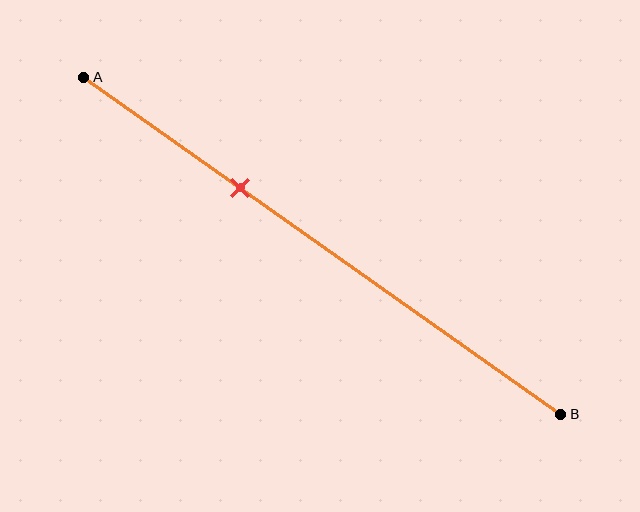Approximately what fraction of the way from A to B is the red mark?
The red mark is approximately 35% of the way from A to B.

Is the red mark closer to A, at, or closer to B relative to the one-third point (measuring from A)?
The red mark is approximately at the one-third point of segment AB.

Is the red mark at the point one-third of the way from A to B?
Yes, the mark is approximately at the one-third point.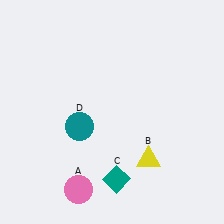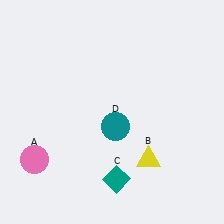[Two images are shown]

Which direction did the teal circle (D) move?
The teal circle (D) moved right.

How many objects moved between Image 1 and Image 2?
2 objects moved between the two images.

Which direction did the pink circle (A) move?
The pink circle (A) moved left.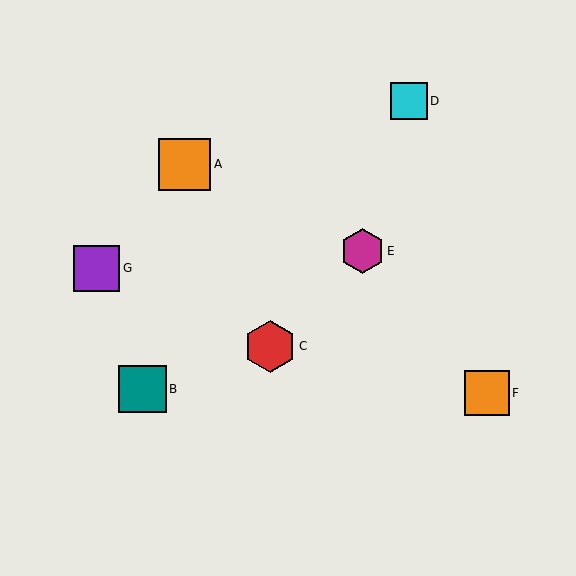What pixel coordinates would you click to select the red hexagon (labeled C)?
Click at (270, 346) to select the red hexagon C.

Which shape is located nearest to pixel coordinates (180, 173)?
The orange square (labeled A) at (185, 164) is nearest to that location.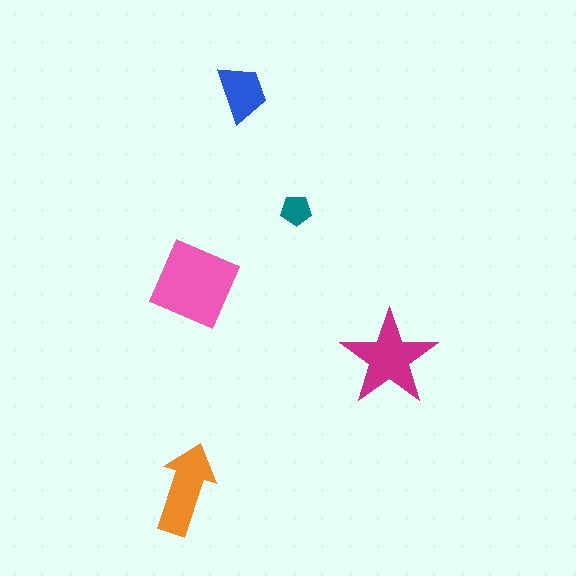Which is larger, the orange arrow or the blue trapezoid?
The orange arrow.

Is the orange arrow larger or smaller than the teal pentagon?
Larger.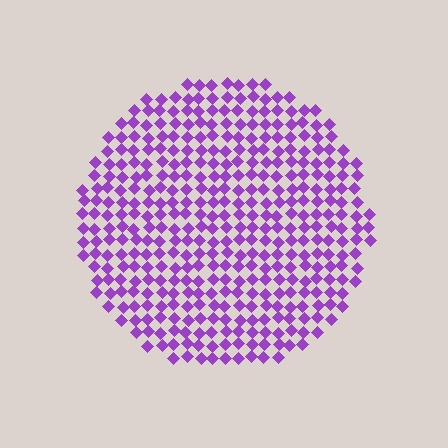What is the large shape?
The large shape is a circle.